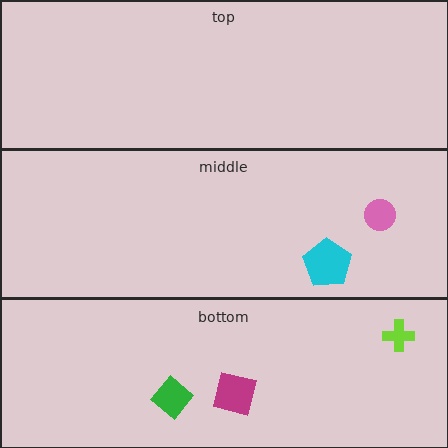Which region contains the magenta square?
The bottom region.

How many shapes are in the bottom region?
3.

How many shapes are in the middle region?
2.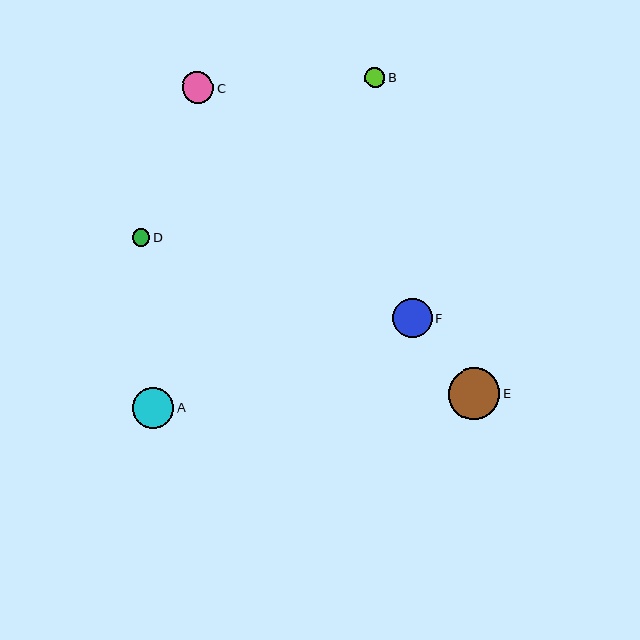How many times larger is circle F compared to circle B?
Circle F is approximately 1.9 times the size of circle B.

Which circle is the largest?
Circle E is the largest with a size of approximately 51 pixels.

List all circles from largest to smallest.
From largest to smallest: E, A, F, C, B, D.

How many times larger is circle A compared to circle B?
Circle A is approximately 2.0 times the size of circle B.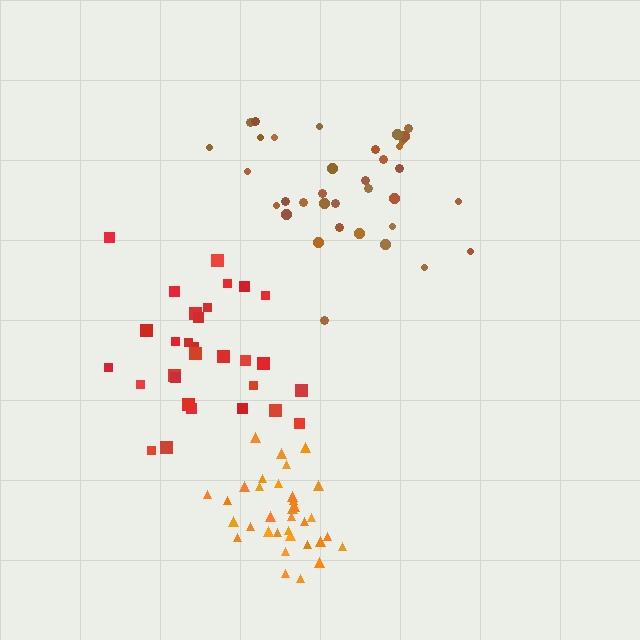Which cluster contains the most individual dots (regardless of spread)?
Brown (35).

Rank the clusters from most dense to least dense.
orange, red, brown.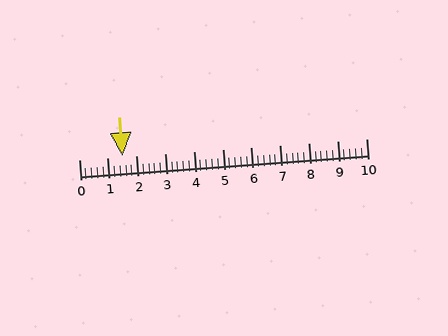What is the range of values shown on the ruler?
The ruler shows values from 0 to 10.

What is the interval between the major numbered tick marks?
The major tick marks are spaced 1 units apart.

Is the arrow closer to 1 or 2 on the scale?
The arrow is closer to 2.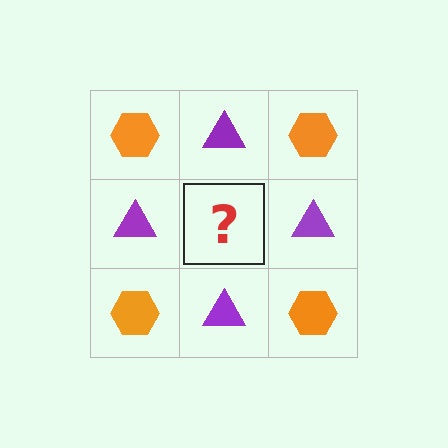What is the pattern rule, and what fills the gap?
The rule is that it alternates orange hexagon and purple triangle in a checkerboard pattern. The gap should be filled with an orange hexagon.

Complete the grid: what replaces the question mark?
The question mark should be replaced with an orange hexagon.